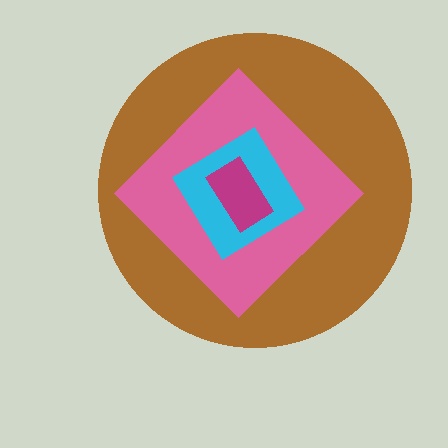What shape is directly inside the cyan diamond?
The magenta rectangle.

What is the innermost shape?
The magenta rectangle.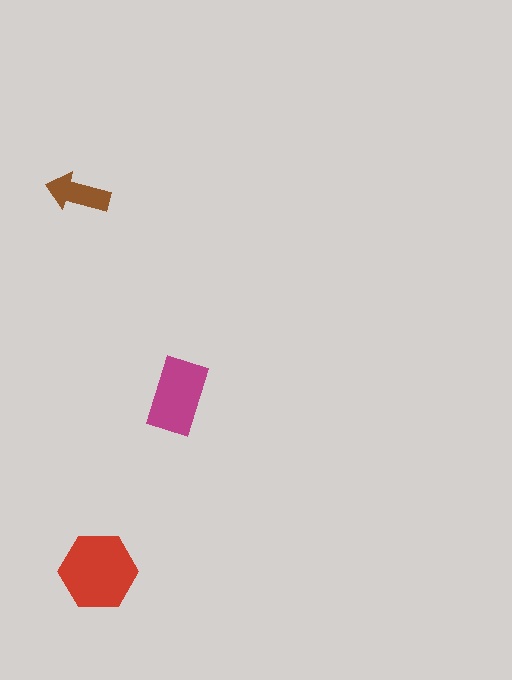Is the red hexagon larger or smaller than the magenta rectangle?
Larger.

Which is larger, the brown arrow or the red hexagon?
The red hexagon.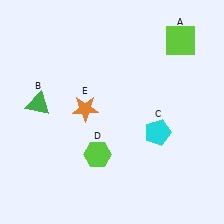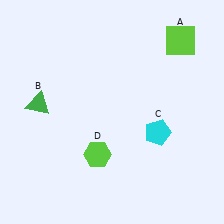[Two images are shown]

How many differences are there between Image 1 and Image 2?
There is 1 difference between the two images.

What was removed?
The orange star (E) was removed in Image 2.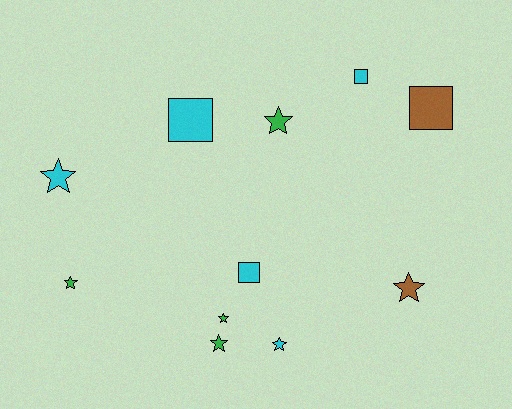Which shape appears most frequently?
Star, with 7 objects.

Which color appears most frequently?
Cyan, with 5 objects.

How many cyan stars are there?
There are 2 cyan stars.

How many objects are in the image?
There are 11 objects.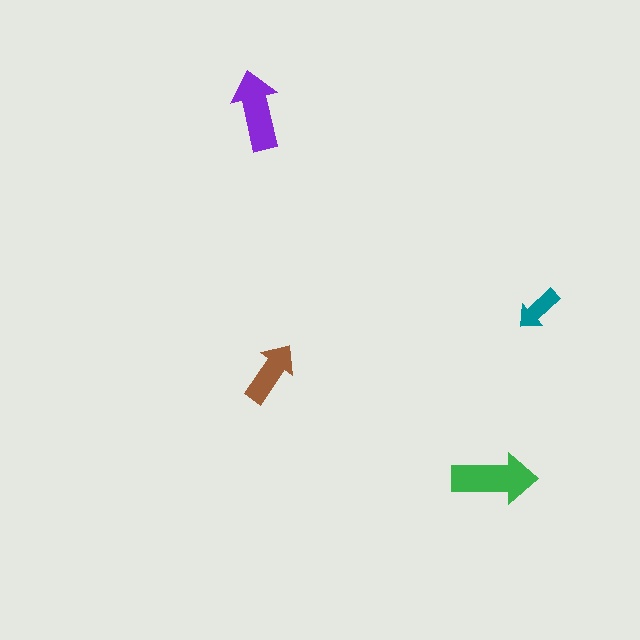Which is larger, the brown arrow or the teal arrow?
The brown one.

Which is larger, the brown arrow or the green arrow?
The green one.